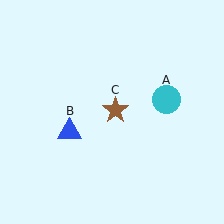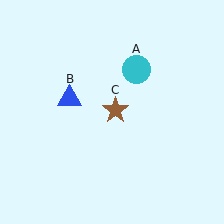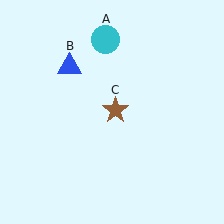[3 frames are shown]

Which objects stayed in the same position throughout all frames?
Brown star (object C) remained stationary.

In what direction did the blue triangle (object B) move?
The blue triangle (object B) moved up.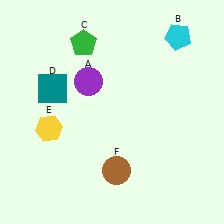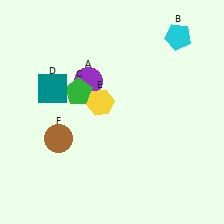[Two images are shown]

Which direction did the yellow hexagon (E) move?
The yellow hexagon (E) moved right.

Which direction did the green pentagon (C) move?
The green pentagon (C) moved down.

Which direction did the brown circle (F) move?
The brown circle (F) moved left.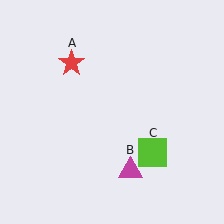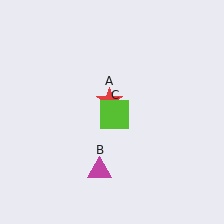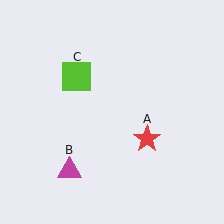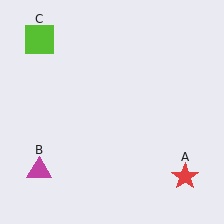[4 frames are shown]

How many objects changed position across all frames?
3 objects changed position: red star (object A), magenta triangle (object B), lime square (object C).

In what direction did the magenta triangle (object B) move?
The magenta triangle (object B) moved left.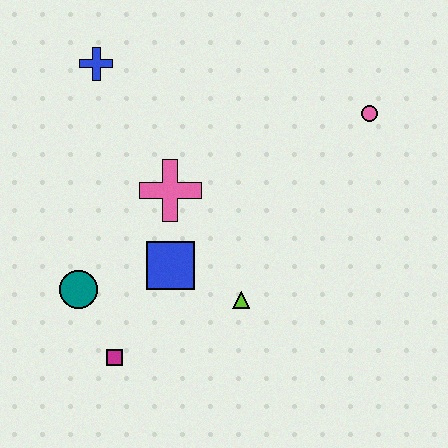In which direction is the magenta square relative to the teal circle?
The magenta square is below the teal circle.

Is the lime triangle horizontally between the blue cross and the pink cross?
No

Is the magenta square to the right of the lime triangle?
No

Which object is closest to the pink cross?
The blue square is closest to the pink cross.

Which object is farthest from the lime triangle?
The blue cross is farthest from the lime triangle.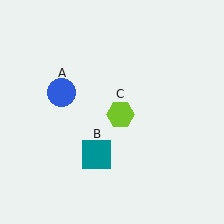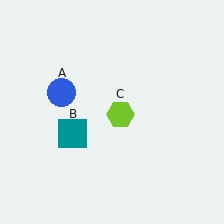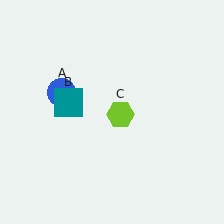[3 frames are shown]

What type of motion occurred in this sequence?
The teal square (object B) rotated clockwise around the center of the scene.